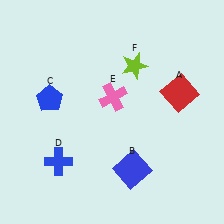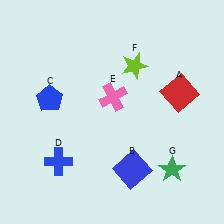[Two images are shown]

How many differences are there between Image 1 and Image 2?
There is 1 difference between the two images.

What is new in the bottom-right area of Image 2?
A green star (G) was added in the bottom-right area of Image 2.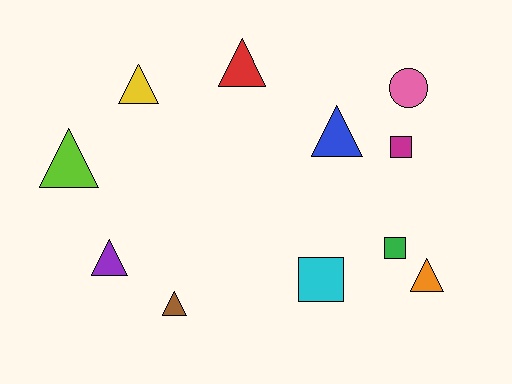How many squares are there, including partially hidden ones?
There are 3 squares.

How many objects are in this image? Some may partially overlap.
There are 11 objects.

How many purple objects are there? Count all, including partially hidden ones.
There is 1 purple object.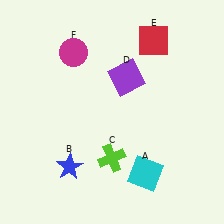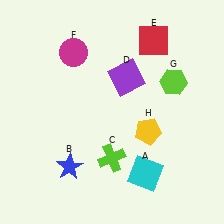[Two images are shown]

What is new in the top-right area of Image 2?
A lime hexagon (G) was added in the top-right area of Image 2.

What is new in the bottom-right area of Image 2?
A yellow pentagon (H) was added in the bottom-right area of Image 2.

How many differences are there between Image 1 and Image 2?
There are 2 differences between the two images.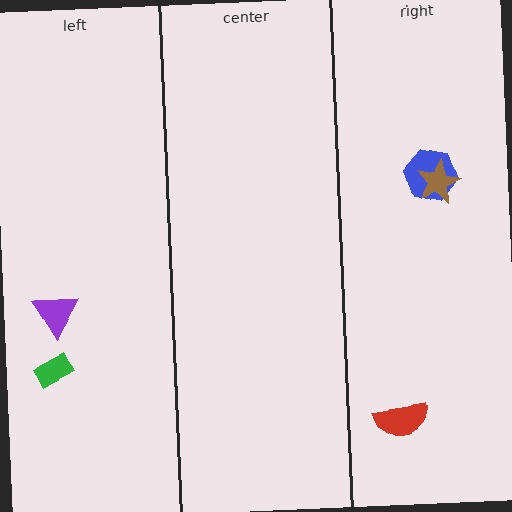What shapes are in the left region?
The purple triangle, the green rectangle.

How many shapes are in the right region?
3.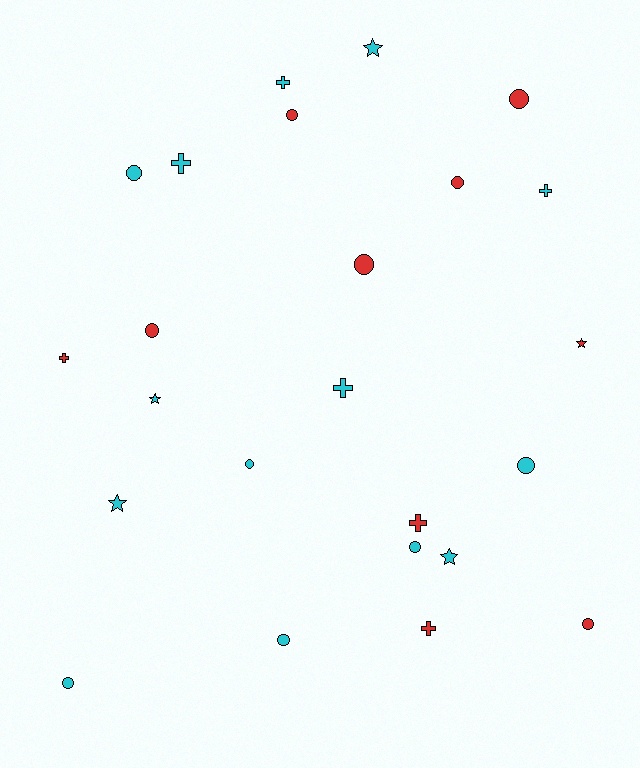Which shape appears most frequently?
Circle, with 12 objects.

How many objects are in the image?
There are 24 objects.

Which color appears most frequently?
Cyan, with 14 objects.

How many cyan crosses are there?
There are 4 cyan crosses.